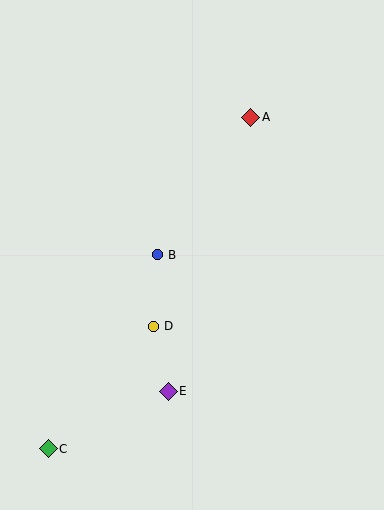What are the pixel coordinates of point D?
Point D is at (153, 326).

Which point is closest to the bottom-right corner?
Point E is closest to the bottom-right corner.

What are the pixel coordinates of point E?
Point E is at (168, 391).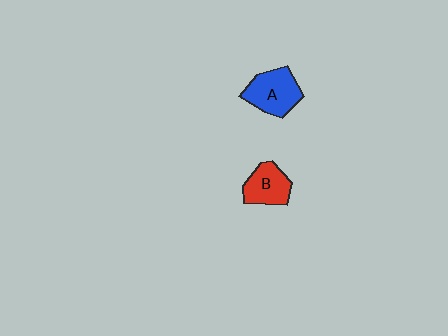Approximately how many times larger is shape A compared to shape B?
Approximately 1.2 times.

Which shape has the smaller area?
Shape B (red).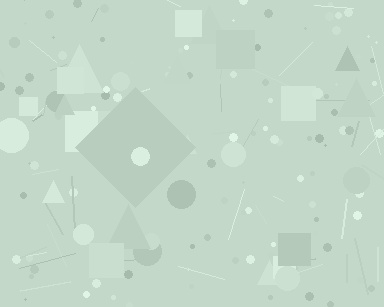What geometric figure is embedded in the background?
A diamond is embedded in the background.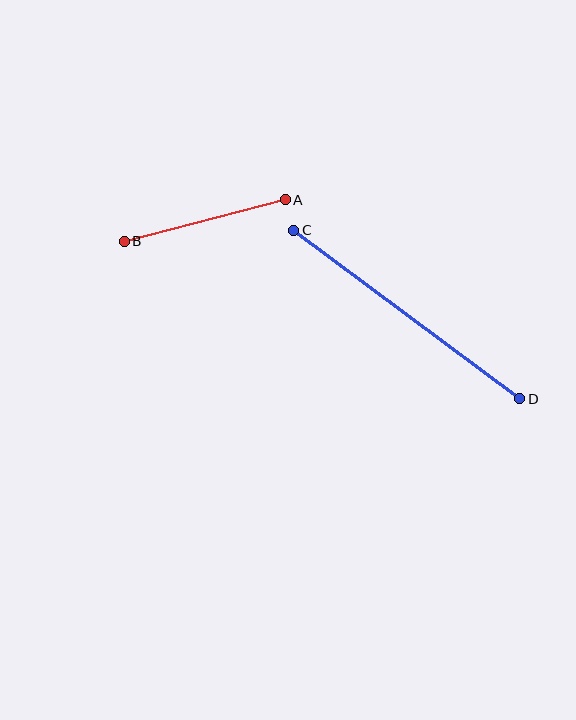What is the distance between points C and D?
The distance is approximately 282 pixels.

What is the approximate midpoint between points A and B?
The midpoint is at approximately (205, 221) pixels.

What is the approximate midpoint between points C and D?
The midpoint is at approximately (407, 314) pixels.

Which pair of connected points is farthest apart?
Points C and D are farthest apart.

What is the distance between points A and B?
The distance is approximately 166 pixels.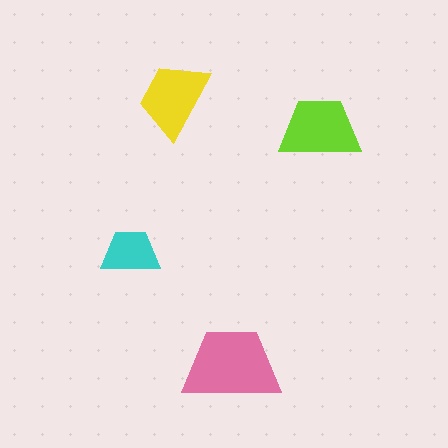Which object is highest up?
The yellow trapezoid is topmost.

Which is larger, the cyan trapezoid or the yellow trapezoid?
The yellow one.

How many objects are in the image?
There are 4 objects in the image.